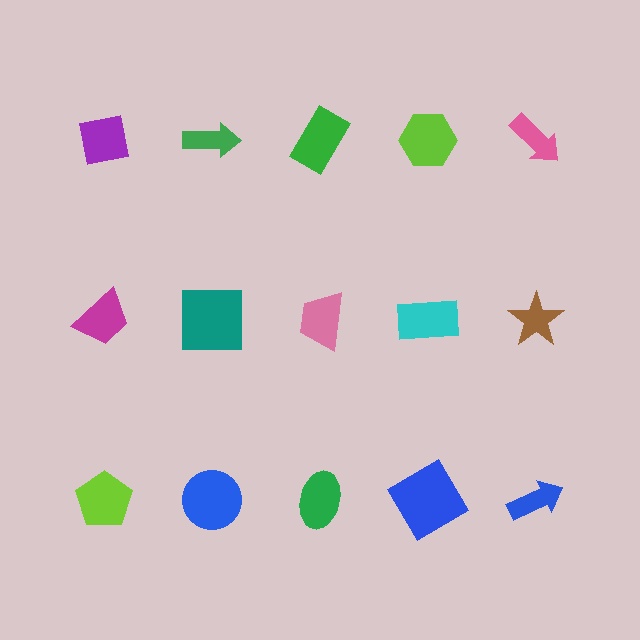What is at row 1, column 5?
A pink arrow.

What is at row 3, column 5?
A blue arrow.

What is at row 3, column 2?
A blue circle.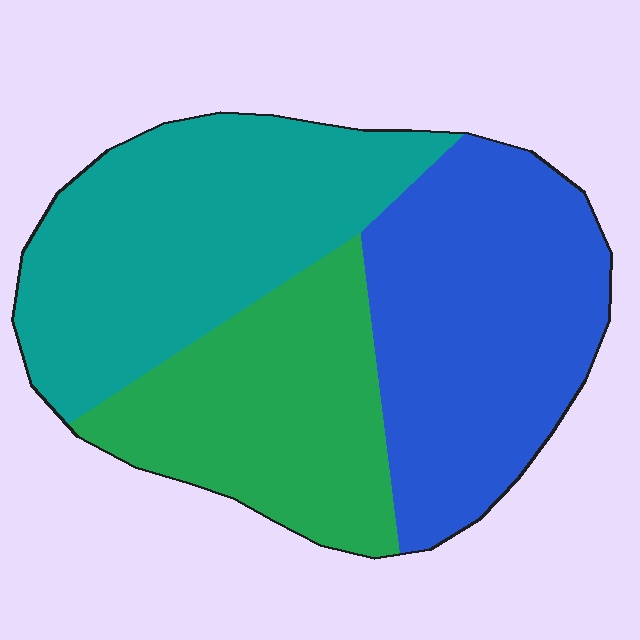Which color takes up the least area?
Green, at roughly 30%.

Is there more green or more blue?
Blue.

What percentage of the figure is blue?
Blue covers around 35% of the figure.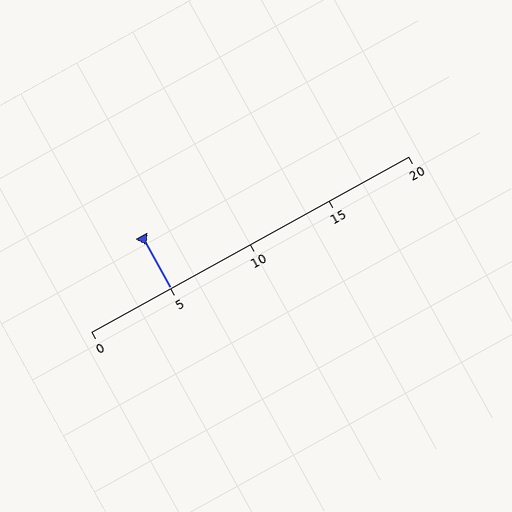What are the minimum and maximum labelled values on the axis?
The axis runs from 0 to 20.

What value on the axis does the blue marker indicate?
The marker indicates approximately 5.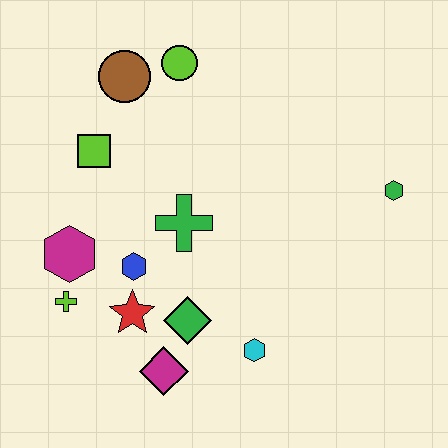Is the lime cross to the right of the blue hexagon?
No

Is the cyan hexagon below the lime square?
Yes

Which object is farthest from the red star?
The green hexagon is farthest from the red star.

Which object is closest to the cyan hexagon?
The green diamond is closest to the cyan hexagon.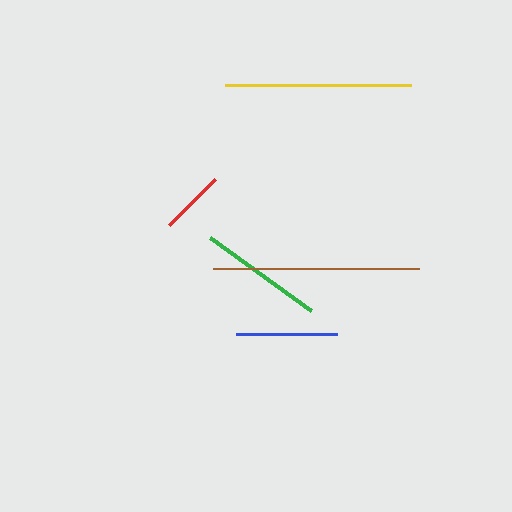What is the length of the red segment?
The red segment is approximately 64 pixels long.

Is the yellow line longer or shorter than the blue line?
The yellow line is longer than the blue line.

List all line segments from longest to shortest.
From longest to shortest: brown, yellow, green, blue, red.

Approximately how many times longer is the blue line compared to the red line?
The blue line is approximately 1.6 times the length of the red line.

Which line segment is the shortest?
The red line is the shortest at approximately 64 pixels.